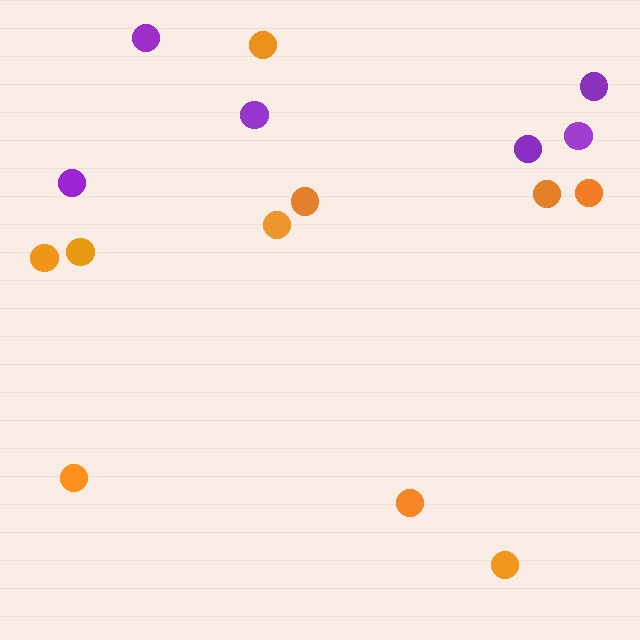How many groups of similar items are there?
There are 2 groups: one group of purple circles (6) and one group of orange circles (10).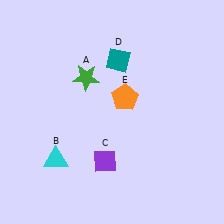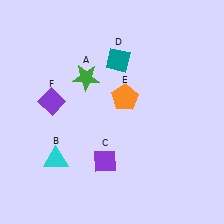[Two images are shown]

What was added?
A purple diamond (F) was added in Image 2.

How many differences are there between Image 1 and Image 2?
There is 1 difference between the two images.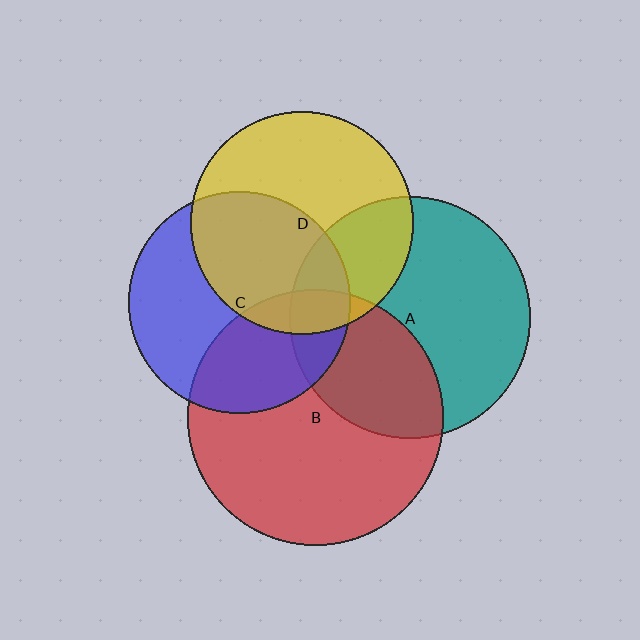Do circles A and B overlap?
Yes.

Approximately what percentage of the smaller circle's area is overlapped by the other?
Approximately 35%.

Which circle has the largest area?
Circle B (red).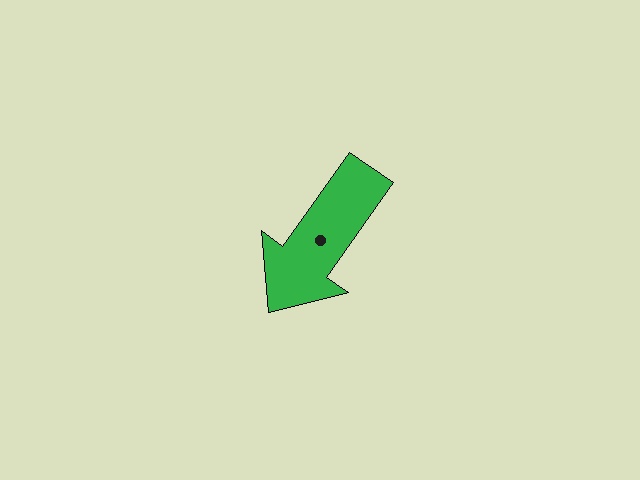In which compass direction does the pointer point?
Southwest.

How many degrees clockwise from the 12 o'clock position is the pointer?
Approximately 215 degrees.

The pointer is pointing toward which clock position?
Roughly 7 o'clock.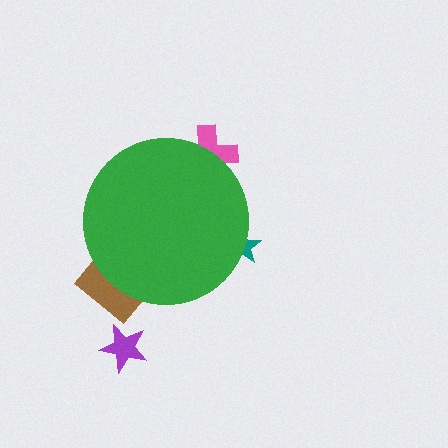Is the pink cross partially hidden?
Yes, the pink cross is partially hidden behind the green circle.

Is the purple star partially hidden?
No, the purple star is fully visible.